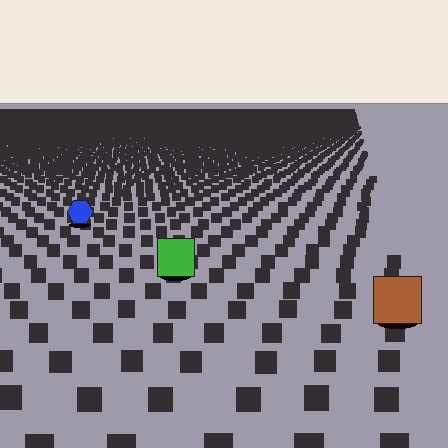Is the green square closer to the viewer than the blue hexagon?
Yes. The green square is closer — you can tell from the texture gradient: the ground texture is coarser near it.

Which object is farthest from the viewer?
The blue hexagon is farthest from the viewer. It appears smaller and the ground texture around it is denser.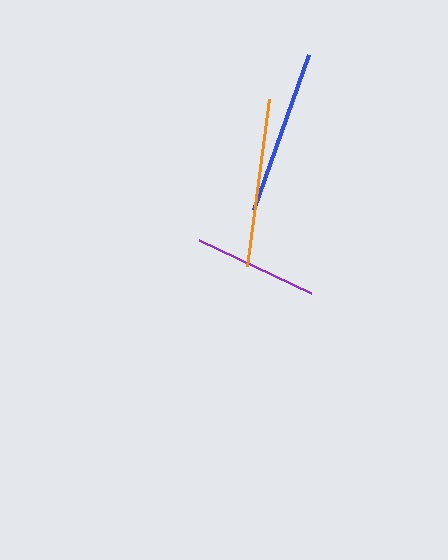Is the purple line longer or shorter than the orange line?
The orange line is longer than the purple line.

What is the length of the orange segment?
The orange segment is approximately 169 pixels long.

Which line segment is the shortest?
The purple line is the shortest at approximately 123 pixels.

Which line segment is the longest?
The orange line is the longest at approximately 169 pixels.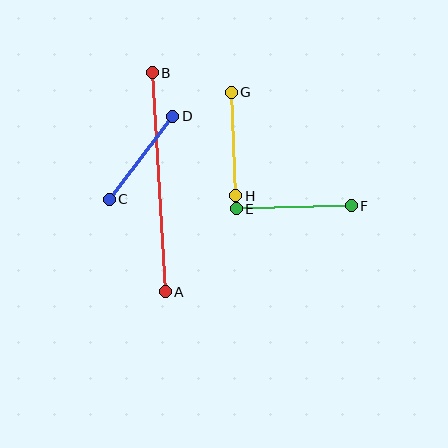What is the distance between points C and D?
The distance is approximately 105 pixels.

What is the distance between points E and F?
The distance is approximately 115 pixels.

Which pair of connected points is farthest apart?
Points A and B are farthest apart.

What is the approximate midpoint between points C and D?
The midpoint is at approximately (141, 158) pixels.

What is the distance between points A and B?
The distance is approximately 219 pixels.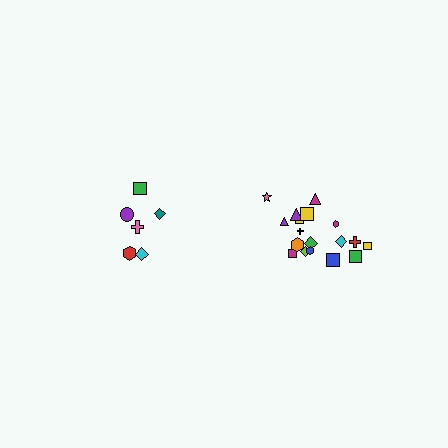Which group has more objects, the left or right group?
The right group.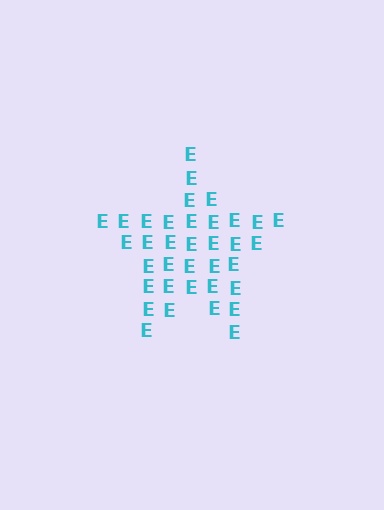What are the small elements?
The small elements are letter E's.